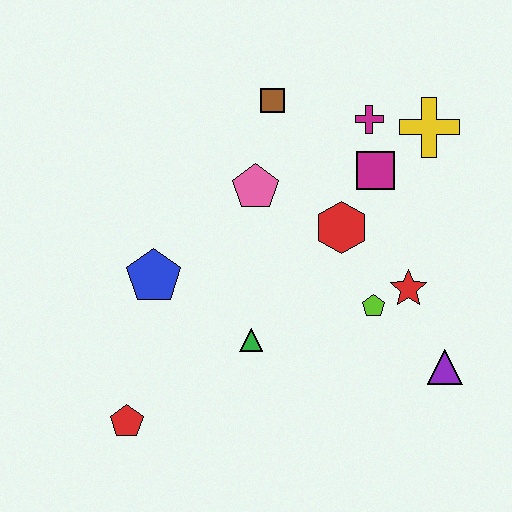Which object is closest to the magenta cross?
The magenta square is closest to the magenta cross.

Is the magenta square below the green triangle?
No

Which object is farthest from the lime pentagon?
The red pentagon is farthest from the lime pentagon.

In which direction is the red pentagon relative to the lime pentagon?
The red pentagon is to the left of the lime pentagon.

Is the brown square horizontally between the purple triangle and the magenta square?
No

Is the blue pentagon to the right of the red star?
No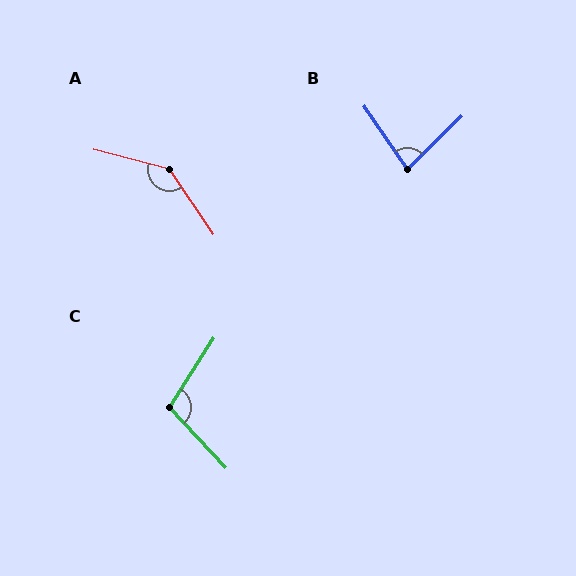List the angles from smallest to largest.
B (80°), C (104°), A (138°).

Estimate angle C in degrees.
Approximately 104 degrees.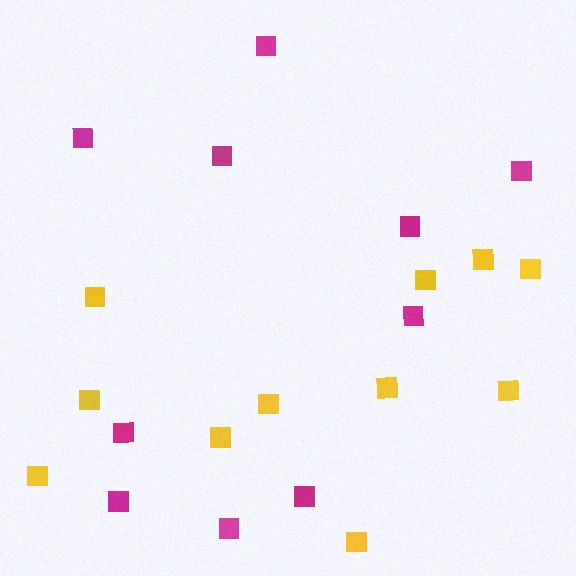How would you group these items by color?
There are 2 groups: one group of magenta squares (10) and one group of yellow squares (11).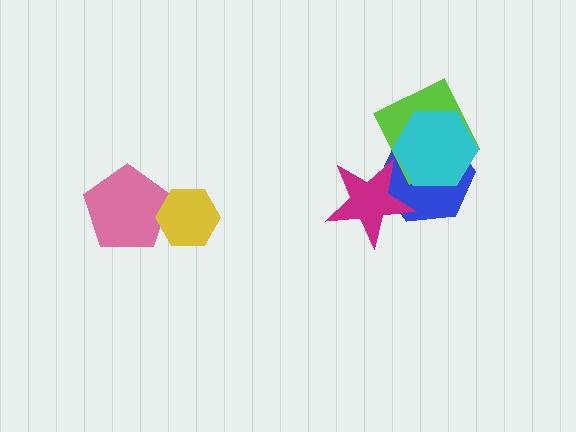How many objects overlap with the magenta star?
1 object overlaps with the magenta star.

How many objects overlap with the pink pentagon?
1 object overlaps with the pink pentagon.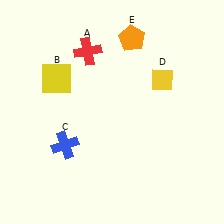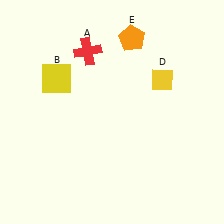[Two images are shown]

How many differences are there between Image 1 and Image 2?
There is 1 difference between the two images.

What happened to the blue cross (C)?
The blue cross (C) was removed in Image 2. It was in the bottom-left area of Image 1.